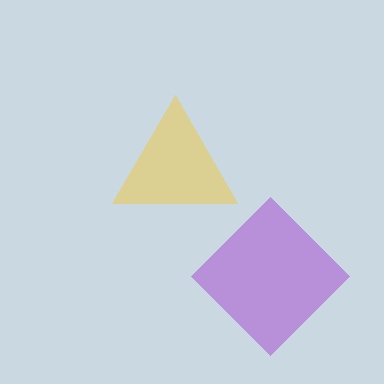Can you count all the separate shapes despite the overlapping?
Yes, there are 2 separate shapes.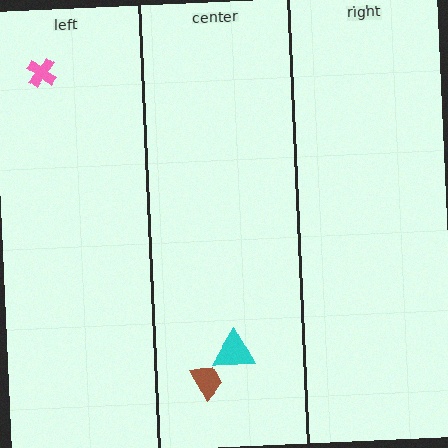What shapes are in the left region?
The pink cross.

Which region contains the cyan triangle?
The center region.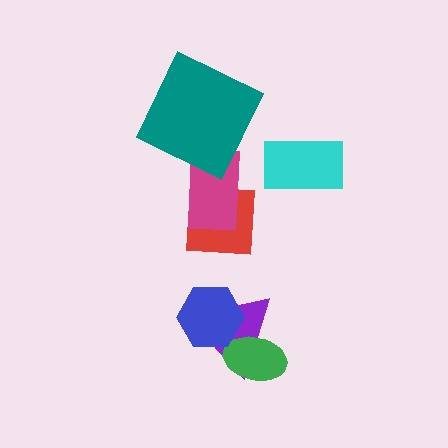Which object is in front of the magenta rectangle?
The teal square is in front of the magenta rectangle.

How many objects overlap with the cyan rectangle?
0 objects overlap with the cyan rectangle.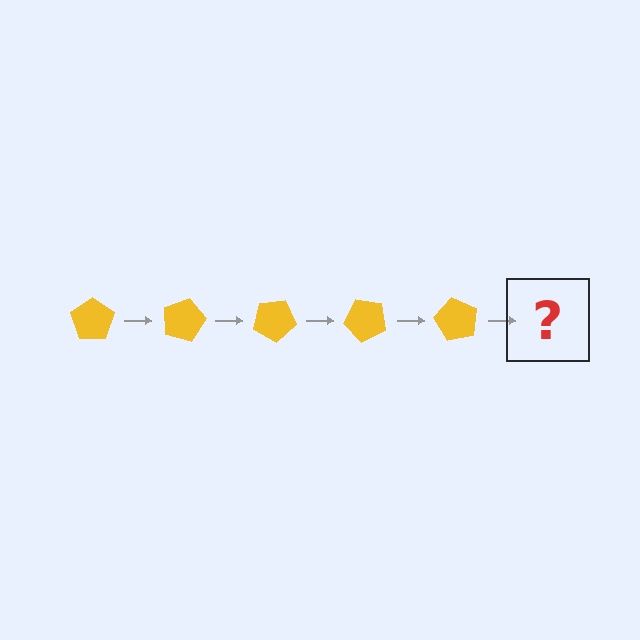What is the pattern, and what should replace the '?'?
The pattern is that the pentagon rotates 15 degrees each step. The '?' should be a yellow pentagon rotated 75 degrees.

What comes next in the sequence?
The next element should be a yellow pentagon rotated 75 degrees.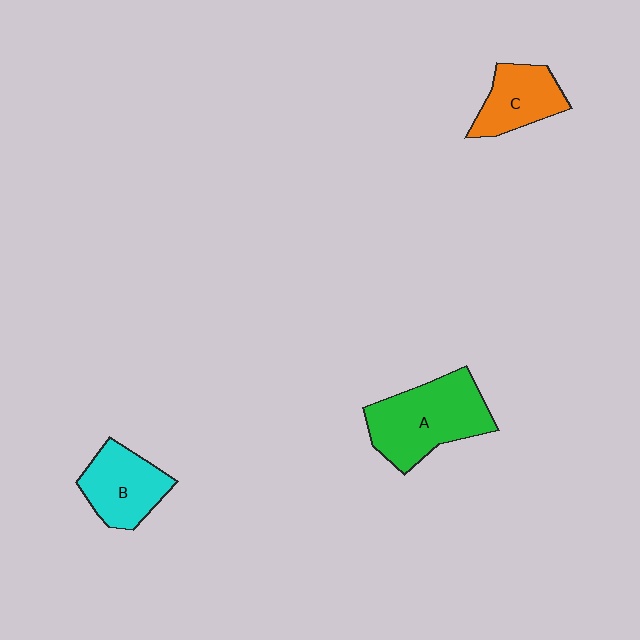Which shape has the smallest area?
Shape C (orange).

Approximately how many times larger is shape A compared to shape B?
Approximately 1.5 times.